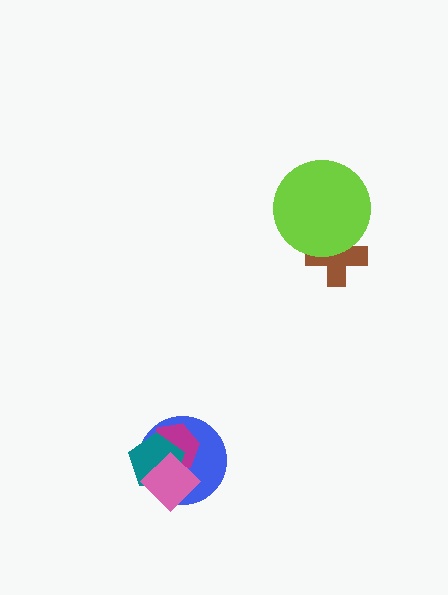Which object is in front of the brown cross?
The lime circle is in front of the brown cross.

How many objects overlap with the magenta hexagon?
3 objects overlap with the magenta hexagon.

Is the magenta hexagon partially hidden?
Yes, it is partially covered by another shape.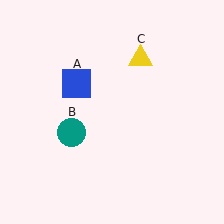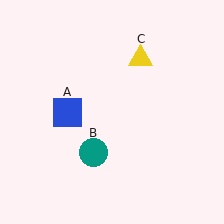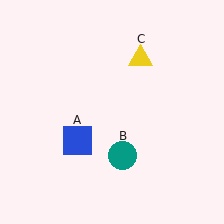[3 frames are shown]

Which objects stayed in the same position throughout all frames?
Yellow triangle (object C) remained stationary.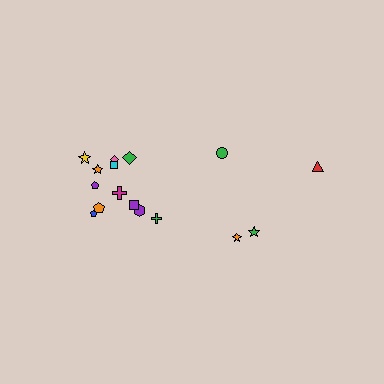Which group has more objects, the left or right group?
The left group.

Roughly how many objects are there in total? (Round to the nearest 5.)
Roughly 15 objects in total.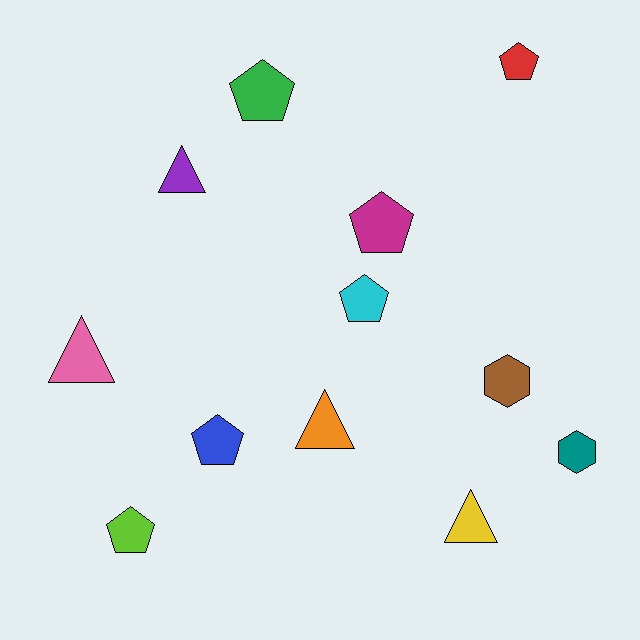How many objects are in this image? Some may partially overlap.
There are 12 objects.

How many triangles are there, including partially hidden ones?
There are 4 triangles.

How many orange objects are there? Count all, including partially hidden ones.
There is 1 orange object.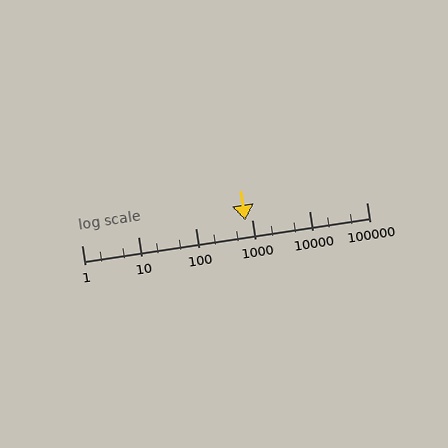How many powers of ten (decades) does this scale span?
The scale spans 5 decades, from 1 to 100000.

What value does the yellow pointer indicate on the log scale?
The pointer indicates approximately 750.